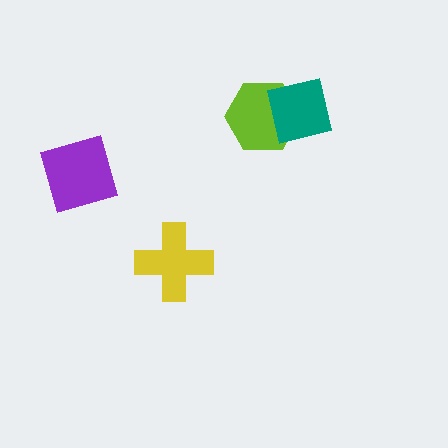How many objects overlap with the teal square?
1 object overlaps with the teal square.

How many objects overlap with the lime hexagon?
1 object overlaps with the lime hexagon.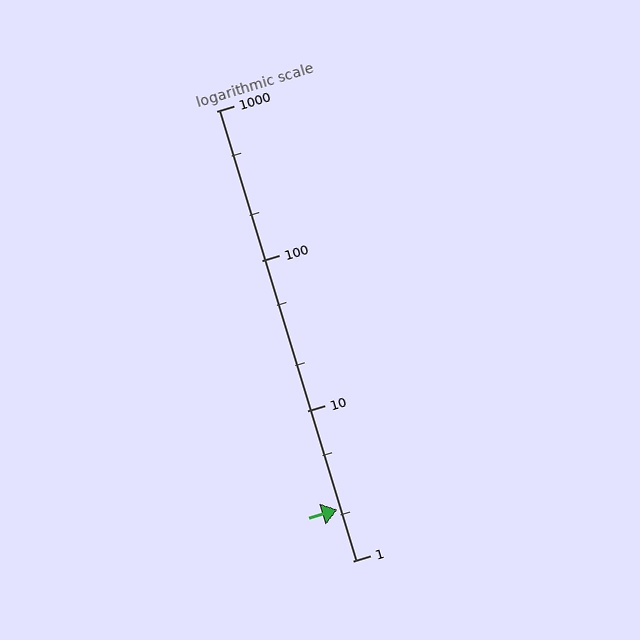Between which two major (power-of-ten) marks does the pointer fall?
The pointer is between 1 and 10.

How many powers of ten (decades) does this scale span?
The scale spans 3 decades, from 1 to 1000.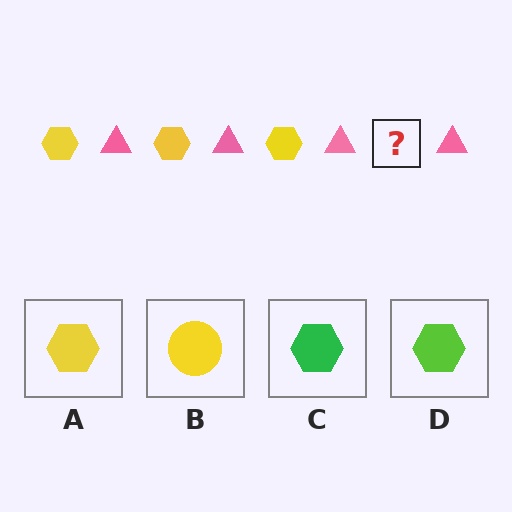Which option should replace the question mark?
Option A.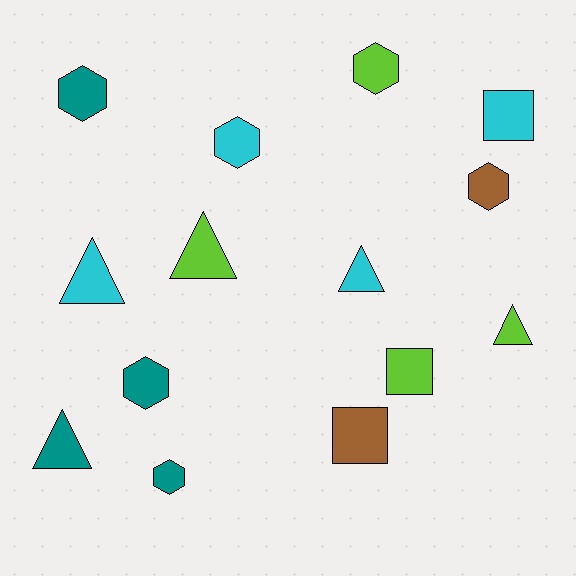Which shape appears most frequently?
Hexagon, with 6 objects.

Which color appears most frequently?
Cyan, with 4 objects.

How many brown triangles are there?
There are no brown triangles.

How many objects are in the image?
There are 14 objects.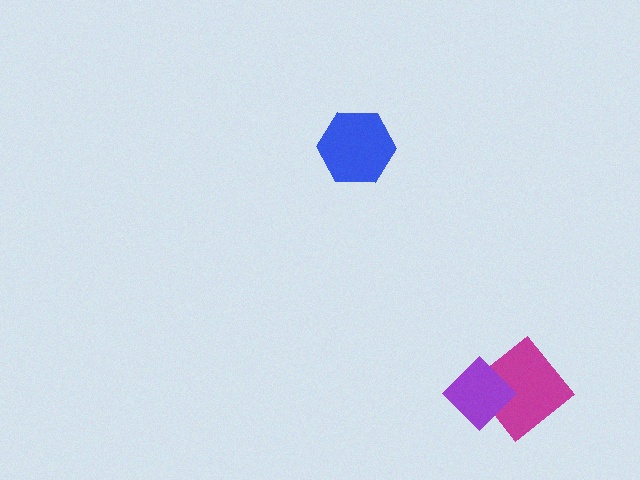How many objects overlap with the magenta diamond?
1 object overlaps with the magenta diamond.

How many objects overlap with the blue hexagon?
0 objects overlap with the blue hexagon.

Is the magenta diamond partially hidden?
Yes, it is partially covered by another shape.